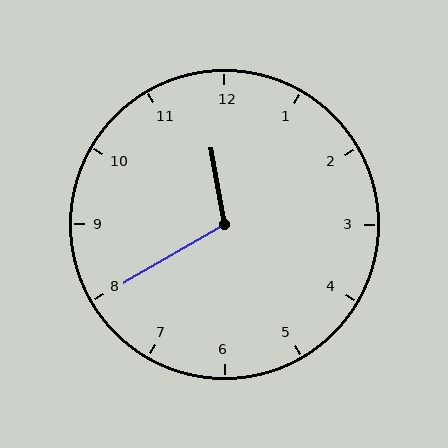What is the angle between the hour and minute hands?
Approximately 110 degrees.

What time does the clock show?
11:40.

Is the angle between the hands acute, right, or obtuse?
It is obtuse.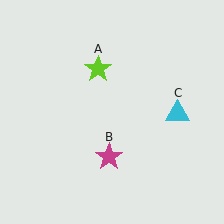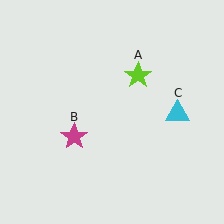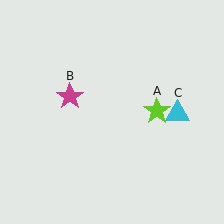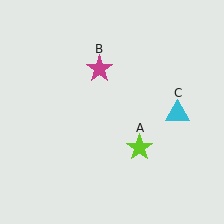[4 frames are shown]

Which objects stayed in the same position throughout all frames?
Cyan triangle (object C) remained stationary.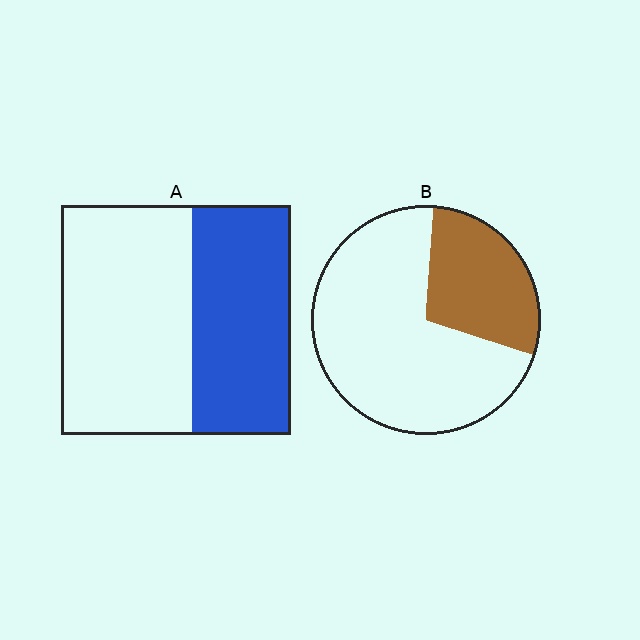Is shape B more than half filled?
No.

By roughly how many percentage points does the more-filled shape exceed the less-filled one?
By roughly 15 percentage points (A over B).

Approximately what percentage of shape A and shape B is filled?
A is approximately 45% and B is approximately 30%.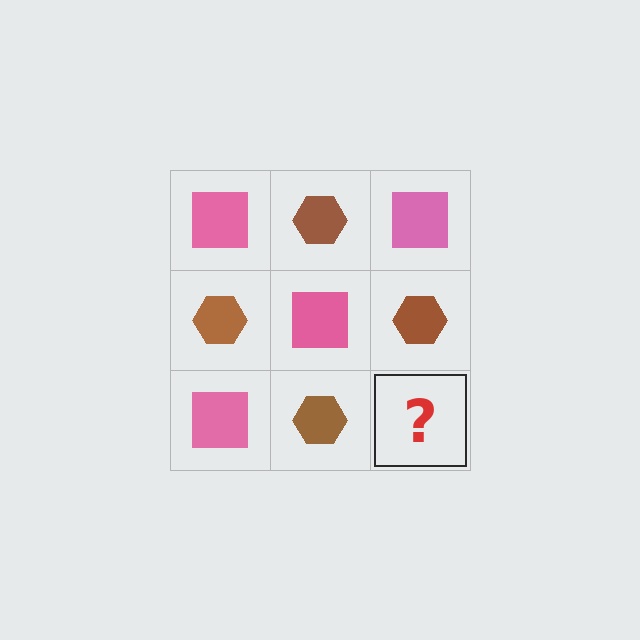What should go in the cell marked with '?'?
The missing cell should contain a pink square.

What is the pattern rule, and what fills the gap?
The rule is that it alternates pink square and brown hexagon in a checkerboard pattern. The gap should be filled with a pink square.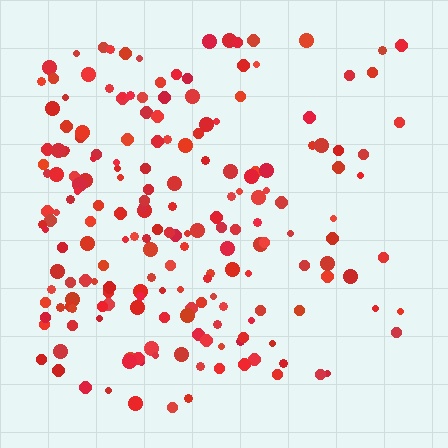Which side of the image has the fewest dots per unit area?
The right.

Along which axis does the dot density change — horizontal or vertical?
Horizontal.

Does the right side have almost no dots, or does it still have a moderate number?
Still a moderate number, just noticeably fewer than the left.